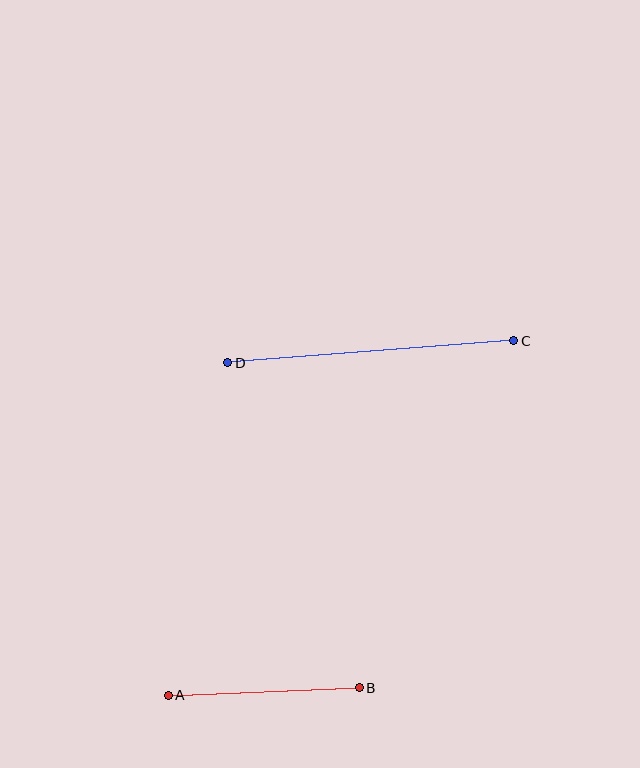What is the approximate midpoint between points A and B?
The midpoint is at approximately (264, 692) pixels.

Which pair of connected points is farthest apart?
Points C and D are farthest apart.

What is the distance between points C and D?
The distance is approximately 287 pixels.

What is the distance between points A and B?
The distance is approximately 191 pixels.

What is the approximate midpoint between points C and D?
The midpoint is at approximately (371, 352) pixels.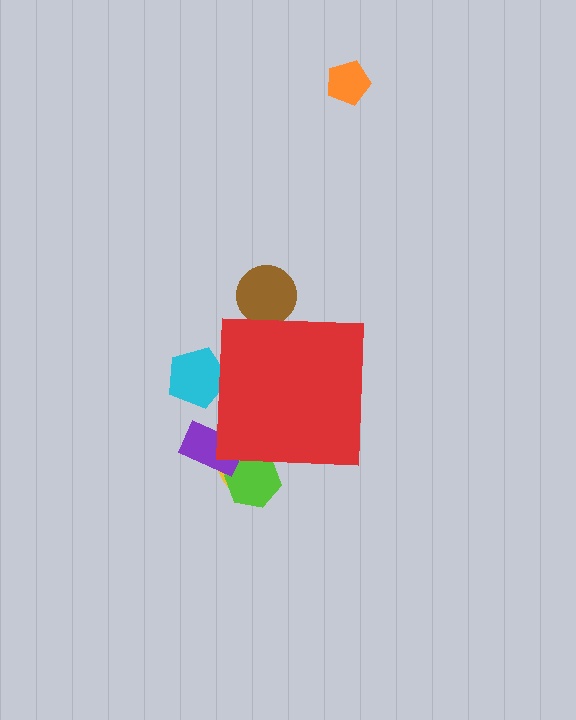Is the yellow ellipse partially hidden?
Yes, the yellow ellipse is partially hidden behind the red square.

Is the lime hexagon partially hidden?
Yes, the lime hexagon is partially hidden behind the red square.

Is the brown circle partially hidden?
Yes, the brown circle is partially hidden behind the red square.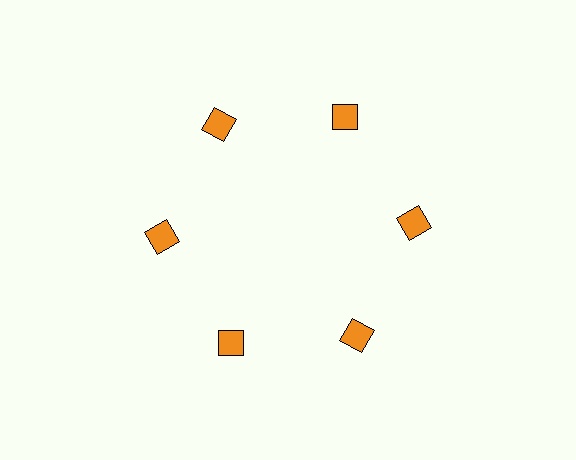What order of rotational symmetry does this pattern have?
This pattern has 6-fold rotational symmetry.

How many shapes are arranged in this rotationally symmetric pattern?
There are 6 shapes, arranged in 6 groups of 1.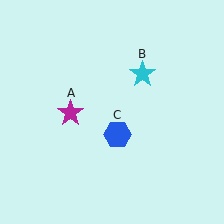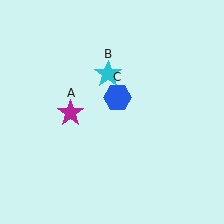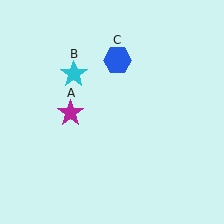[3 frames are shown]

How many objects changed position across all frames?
2 objects changed position: cyan star (object B), blue hexagon (object C).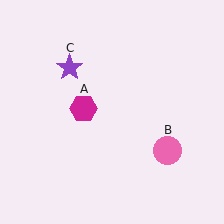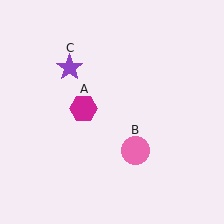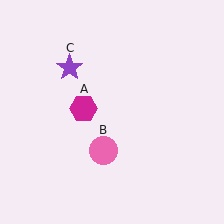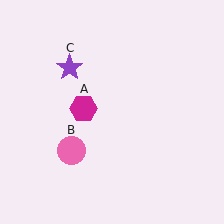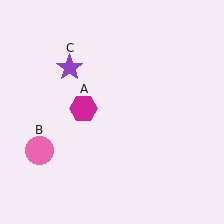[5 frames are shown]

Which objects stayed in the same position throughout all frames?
Magenta hexagon (object A) and purple star (object C) remained stationary.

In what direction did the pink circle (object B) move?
The pink circle (object B) moved left.